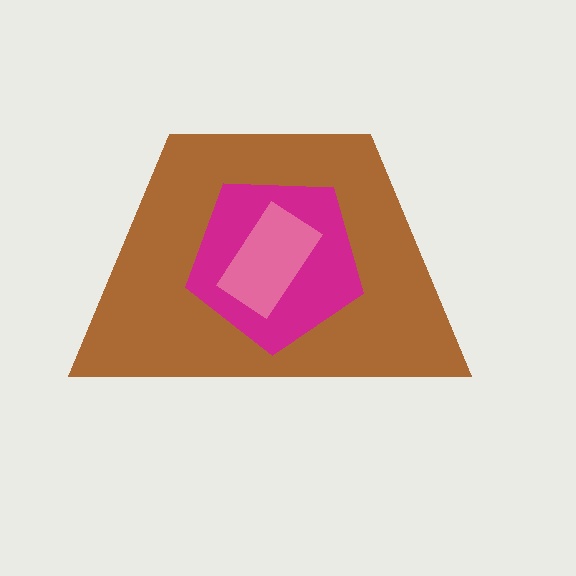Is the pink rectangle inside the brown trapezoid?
Yes.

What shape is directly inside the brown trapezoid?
The magenta pentagon.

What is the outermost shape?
The brown trapezoid.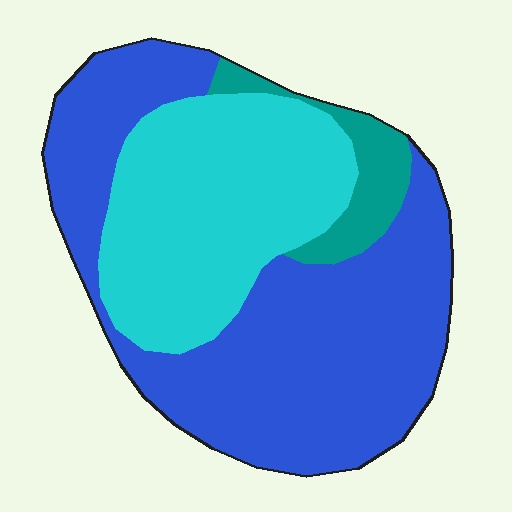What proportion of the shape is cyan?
Cyan covers around 35% of the shape.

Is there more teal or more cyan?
Cyan.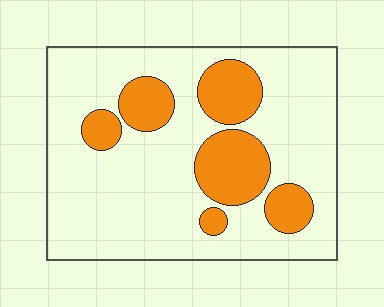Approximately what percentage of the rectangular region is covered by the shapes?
Approximately 25%.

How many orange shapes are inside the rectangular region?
6.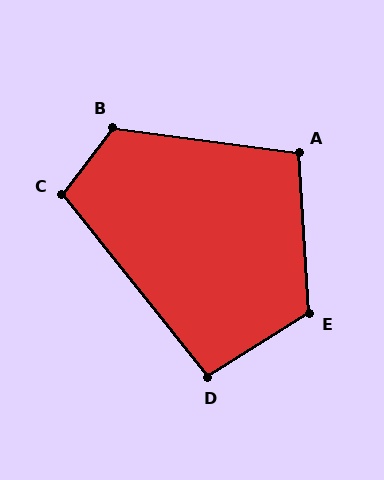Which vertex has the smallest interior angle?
D, at approximately 96 degrees.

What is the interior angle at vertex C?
Approximately 104 degrees (obtuse).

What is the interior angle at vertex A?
Approximately 101 degrees (obtuse).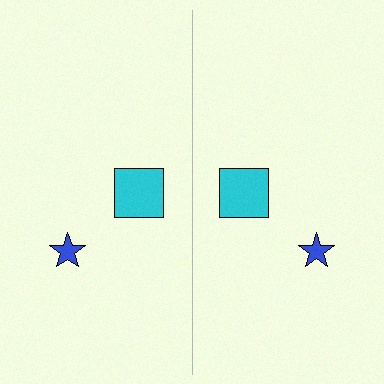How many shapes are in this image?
There are 4 shapes in this image.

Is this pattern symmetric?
Yes, this pattern has bilateral (reflection) symmetry.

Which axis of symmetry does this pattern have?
The pattern has a vertical axis of symmetry running through the center of the image.